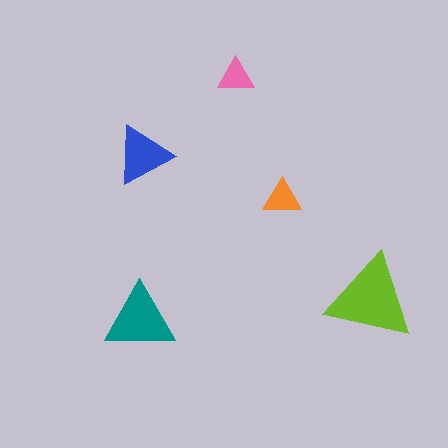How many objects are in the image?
There are 5 objects in the image.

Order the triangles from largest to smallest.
the lime one, the teal one, the blue one, the orange one, the pink one.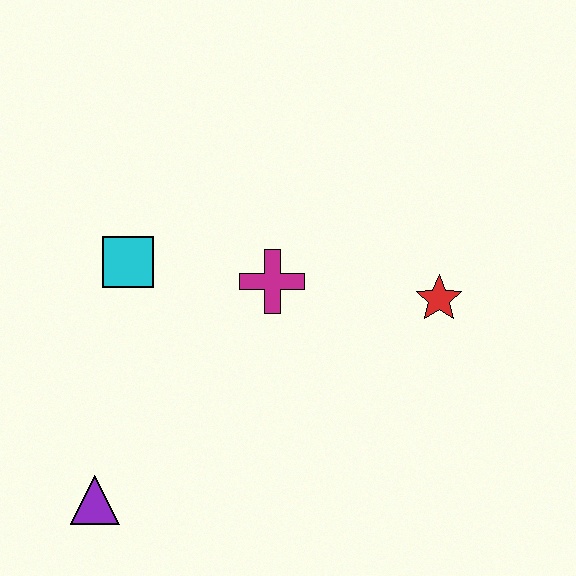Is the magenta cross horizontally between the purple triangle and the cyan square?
No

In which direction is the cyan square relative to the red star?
The cyan square is to the left of the red star.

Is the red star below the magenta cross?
Yes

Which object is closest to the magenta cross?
The cyan square is closest to the magenta cross.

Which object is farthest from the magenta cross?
The purple triangle is farthest from the magenta cross.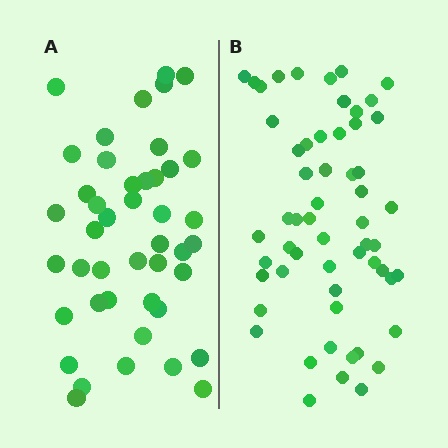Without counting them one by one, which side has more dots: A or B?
Region B (the right region) has more dots.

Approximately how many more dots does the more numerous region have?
Region B has approximately 15 more dots than region A.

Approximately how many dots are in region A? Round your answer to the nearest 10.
About 40 dots. (The exact count is 44, which rounds to 40.)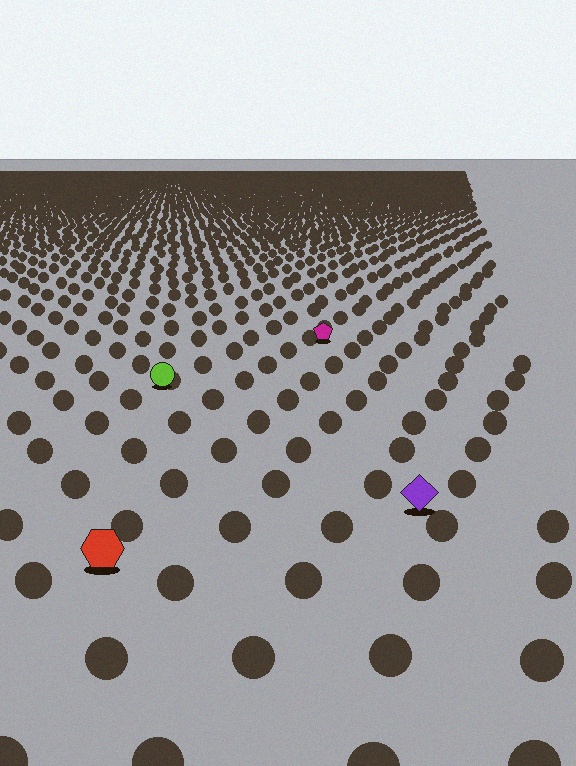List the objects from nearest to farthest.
From nearest to farthest: the red hexagon, the purple diamond, the lime circle, the magenta pentagon.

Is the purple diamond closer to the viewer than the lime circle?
Yes. The purple diamond is closer — you can tell from the texture gradient: the ground texture is coarser near it.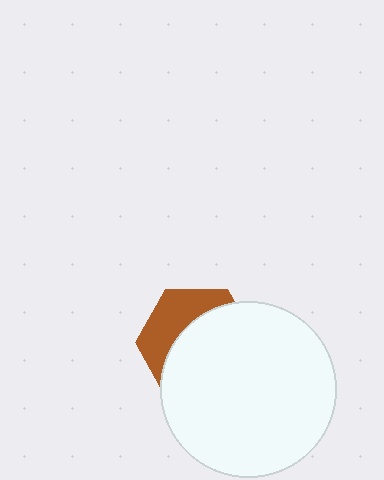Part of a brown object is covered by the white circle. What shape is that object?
It is a hexagon.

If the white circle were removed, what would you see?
You would see the complete brown hexagon.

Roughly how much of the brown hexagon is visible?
A small part of it is visible (roughly 36%).